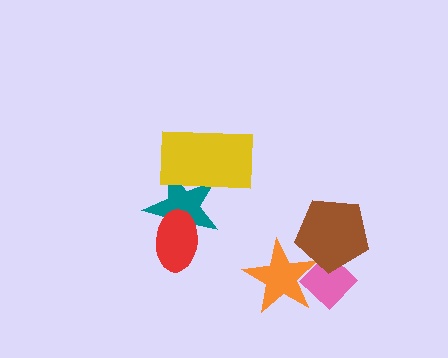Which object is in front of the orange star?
The brown pentagon is in front of the orange star.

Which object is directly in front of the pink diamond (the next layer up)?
The orange star is directly in front of the pink diamond.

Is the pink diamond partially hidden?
Yes, it is partially covered by another shape.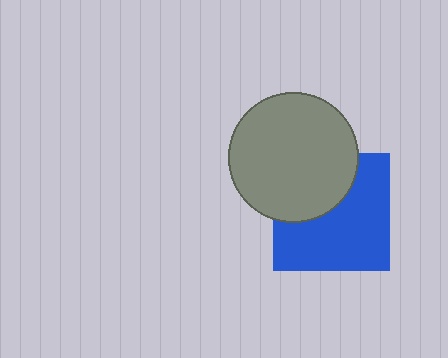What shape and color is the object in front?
The object in front is a gray circle.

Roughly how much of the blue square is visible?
About half of it is visible (roughly 63%).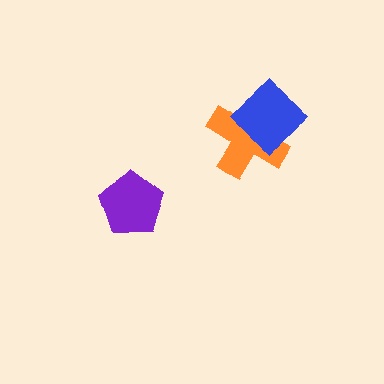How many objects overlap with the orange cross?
1 object overlaps with the orange cross.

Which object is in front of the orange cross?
The blue diamond is in front of the orange cross.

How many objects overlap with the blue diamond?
1 object overlaps with the blue diamond.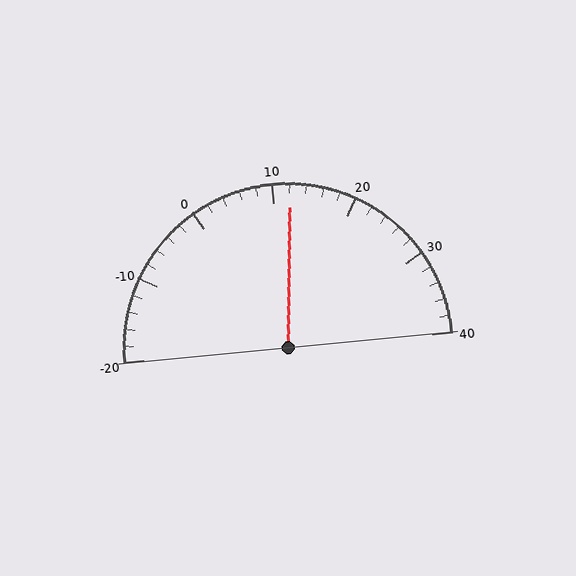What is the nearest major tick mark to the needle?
The nearest major tick mark is 10.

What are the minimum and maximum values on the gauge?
The gauge ranges from -20 to 40.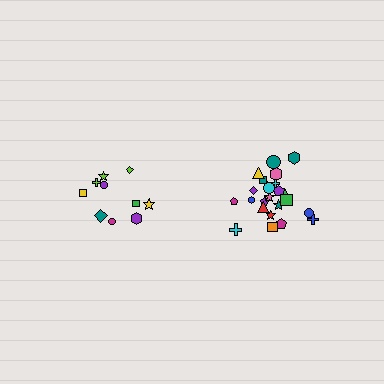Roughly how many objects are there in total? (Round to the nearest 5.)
Roughly 35 objects in total.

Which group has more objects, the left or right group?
The right group.